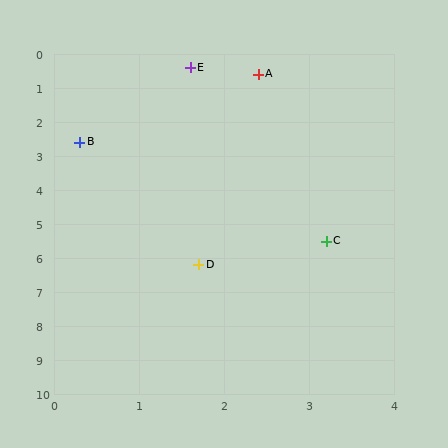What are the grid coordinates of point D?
Point D is at approximately (1.7, 6.2).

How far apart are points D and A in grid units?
Points D and A are about 5.6 grid units apart.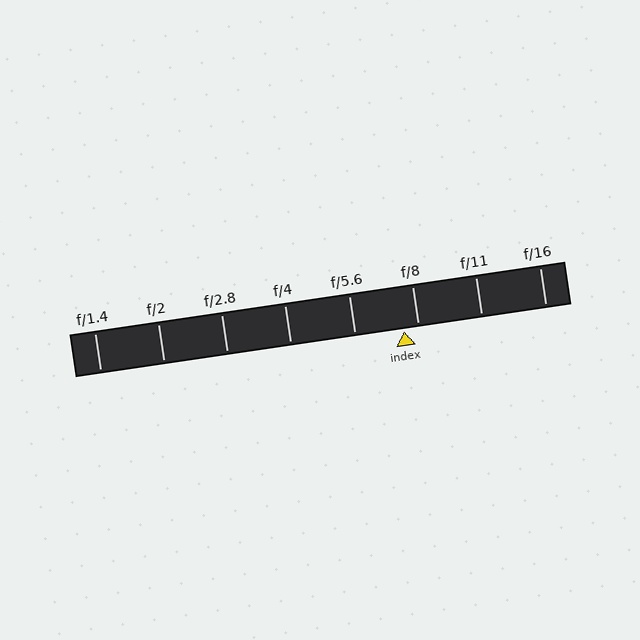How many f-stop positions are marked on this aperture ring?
There are 8 f-stop positions marked.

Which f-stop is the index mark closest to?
The index mark is closest to f/8.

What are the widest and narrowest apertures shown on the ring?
The widest aperture shown is f/1.4 and the narrowest is f/16.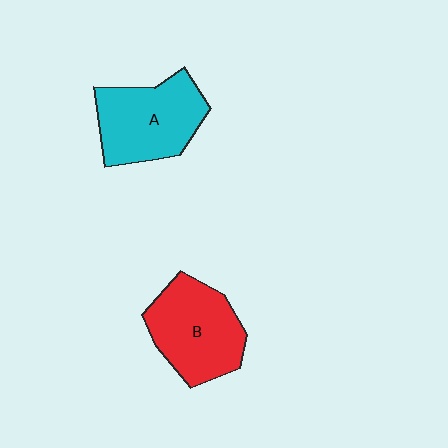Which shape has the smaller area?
Shape B (red).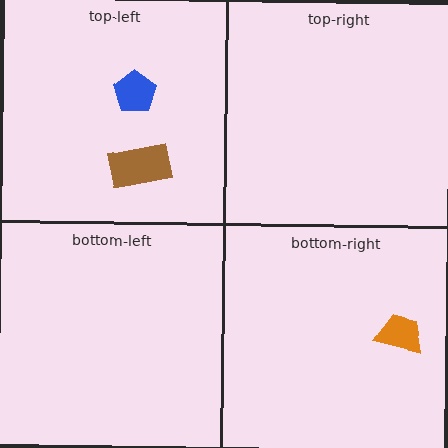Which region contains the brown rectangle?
The top-left region.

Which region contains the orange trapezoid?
The bottom-right region.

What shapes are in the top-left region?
The blue pentagon, the brown rectangle.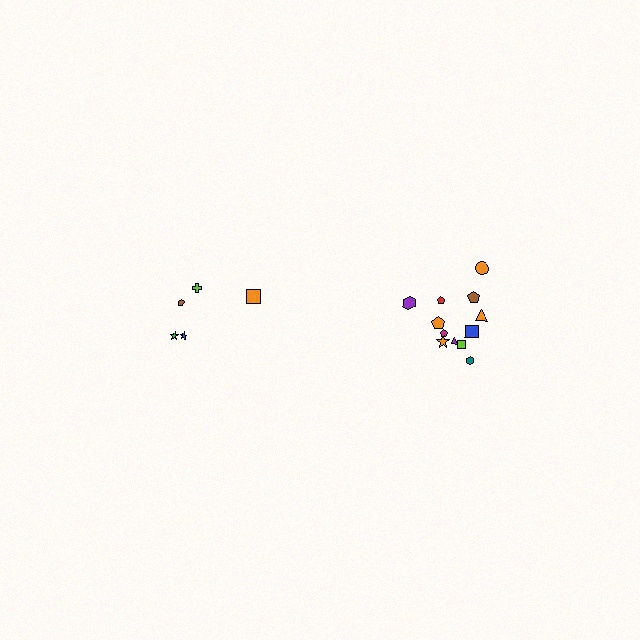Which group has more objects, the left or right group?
The right group.